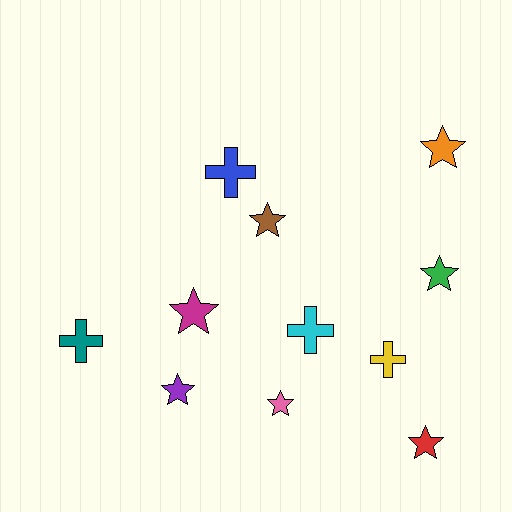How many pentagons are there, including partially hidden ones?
There are no pentagons.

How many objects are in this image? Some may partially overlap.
There are 11 objects.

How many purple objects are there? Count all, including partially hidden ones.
There is 1 purple object.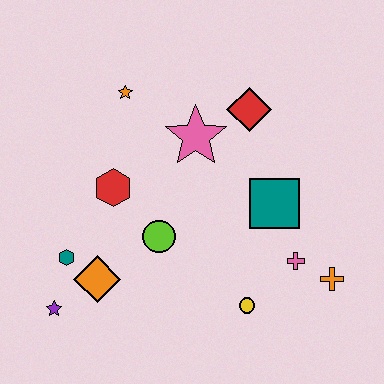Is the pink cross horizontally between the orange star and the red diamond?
No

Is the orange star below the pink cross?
No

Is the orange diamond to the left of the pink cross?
Yes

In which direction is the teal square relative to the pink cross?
The teal square is above the pink cross.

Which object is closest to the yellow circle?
The pink cross is closest to the yellow circle.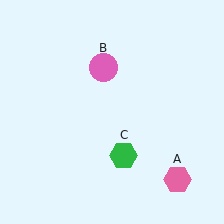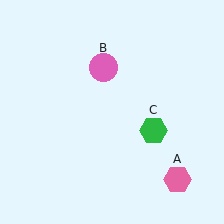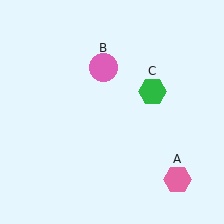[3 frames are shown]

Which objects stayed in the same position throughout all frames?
Pink hexagon (object A) and pink circle (object B) remained stationary.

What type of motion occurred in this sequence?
The green hexagon (object C) rotated counterclockwise around the center of the scene.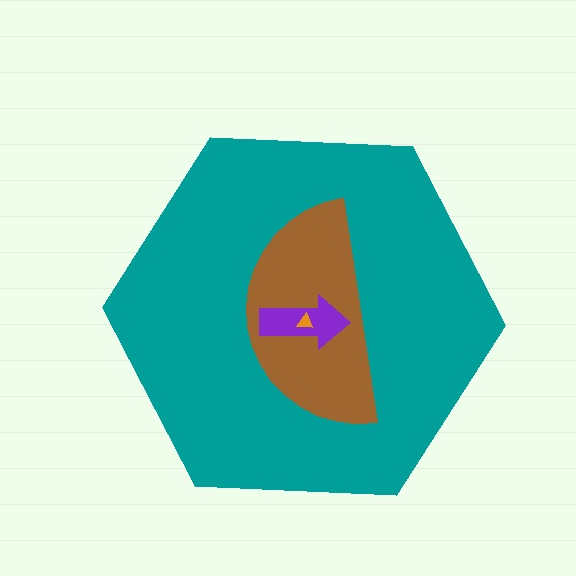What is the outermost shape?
The teal hexagon.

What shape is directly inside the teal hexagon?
The brown semicircle.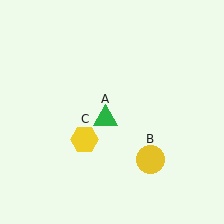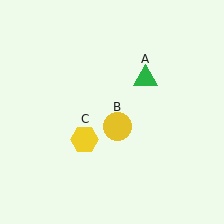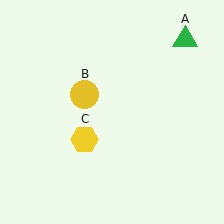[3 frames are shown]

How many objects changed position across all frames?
2 objects changed position: green triangle (object A), yellow circle (object B).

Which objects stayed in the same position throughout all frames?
Yellow hexagon (object C) remained stationary.